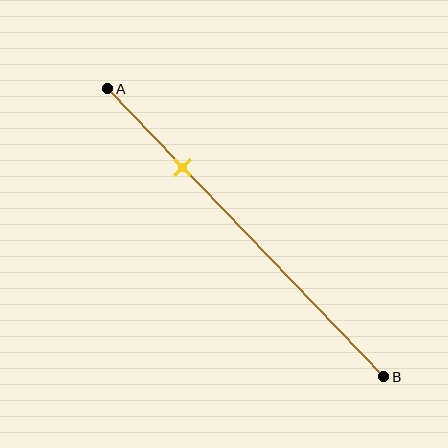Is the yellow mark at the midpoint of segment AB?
No, the mark is at about 25% from A, not at the 50% midpoint.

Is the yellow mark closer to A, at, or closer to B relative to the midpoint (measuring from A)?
The yellow mark is closer to point A than the midpoint of segment AB.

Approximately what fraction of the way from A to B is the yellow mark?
The yellow mark is approximately 25% of the way from A to B.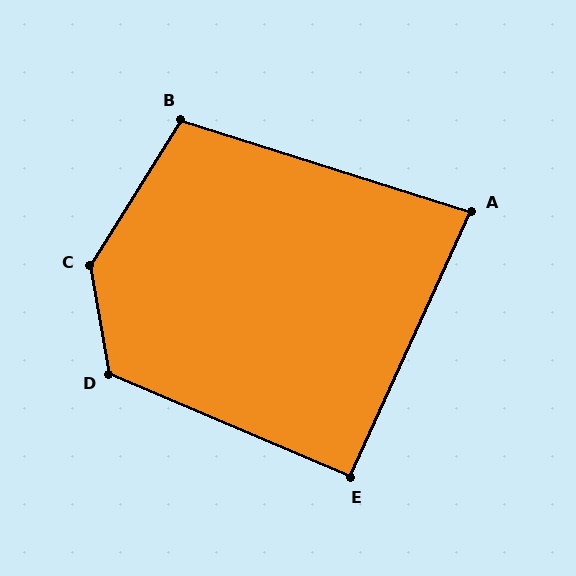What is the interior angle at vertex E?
Approximately 92 degrees (approximately right).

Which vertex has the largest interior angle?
C, at approximately 138 degrees.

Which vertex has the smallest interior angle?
A, at approximately 83 degrees.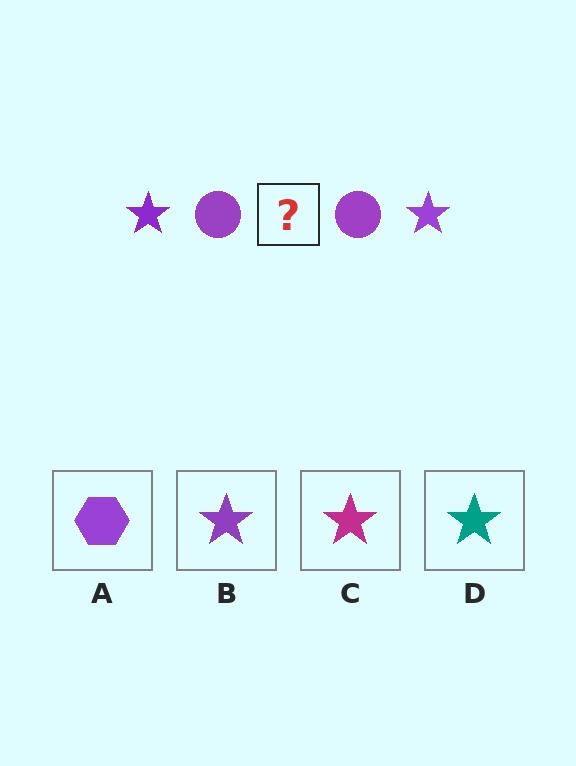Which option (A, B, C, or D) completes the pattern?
B.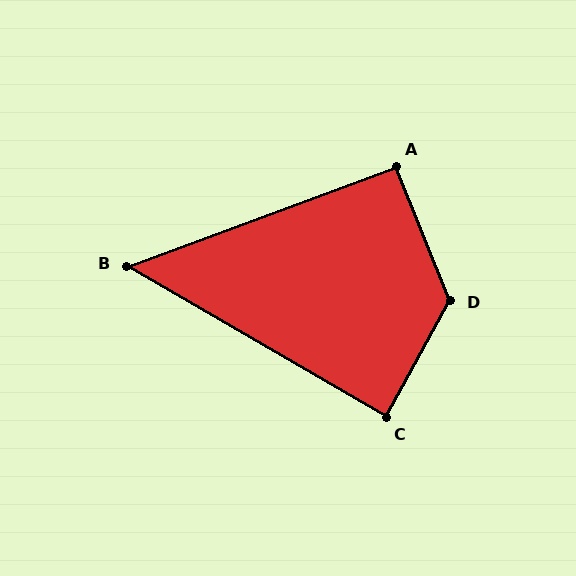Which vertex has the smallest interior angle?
B, at approximately 50 degrees.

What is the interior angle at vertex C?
Approximately 89 degrees (approximately right).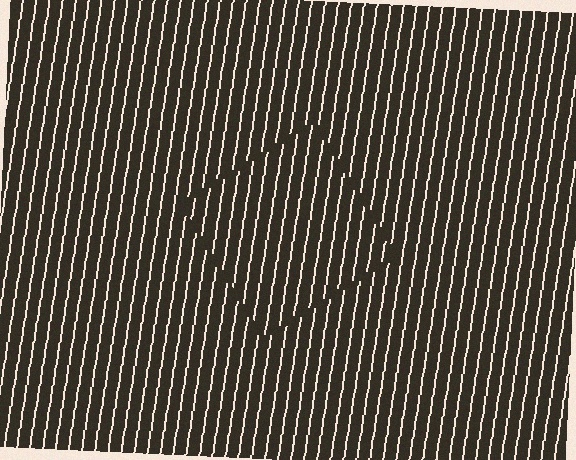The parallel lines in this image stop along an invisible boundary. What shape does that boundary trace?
An illusory square. The interior of the shape contains the same grating, shifted by half a period — the contour is defined by the phase discontinuity where line-ends from the inner and outer gratings abut.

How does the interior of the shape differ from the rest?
The interior of the shape contains the same grating, shifted by half a period — the contour is defined by the phase discontinuity where line-ends from the inner and outer gratings abut.